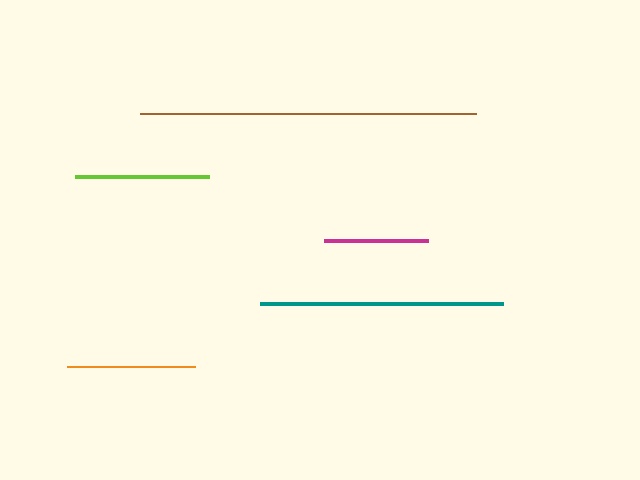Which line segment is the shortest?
The magenta line is the shortest at approximately 104 pixels.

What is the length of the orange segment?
The orange segment is approximately 128 pixels long.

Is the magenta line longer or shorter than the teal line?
The teal line is longer than the magenta line.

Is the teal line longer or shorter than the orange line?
The teal line is longer than the orange line.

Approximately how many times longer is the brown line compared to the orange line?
The brown line is approximately 2.6 times the length of the orange line.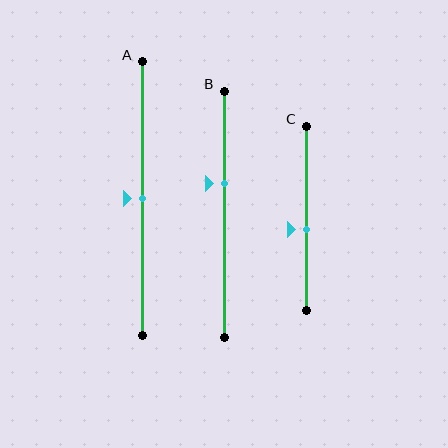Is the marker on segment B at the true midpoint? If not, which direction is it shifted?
No, the marker on segment B is shifted upward by about 13% of the segment length.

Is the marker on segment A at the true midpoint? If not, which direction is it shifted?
Yes, the marker on segment A is at the true midpoint.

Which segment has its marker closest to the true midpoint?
Segment A has its marker closest to the true midpoint.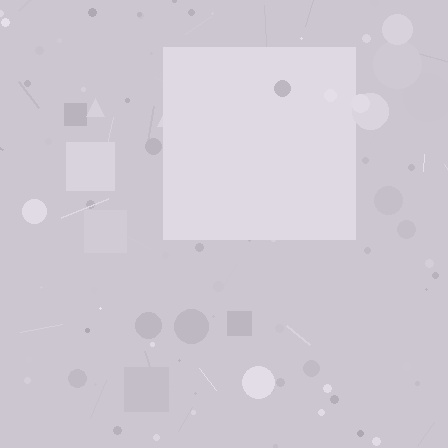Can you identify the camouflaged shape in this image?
The camouflaged shape is a square.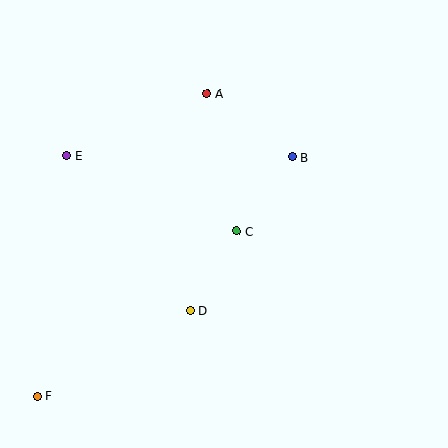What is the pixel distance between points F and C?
The distance between F and C is 258 pixels.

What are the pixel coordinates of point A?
Point A is at (207, 94).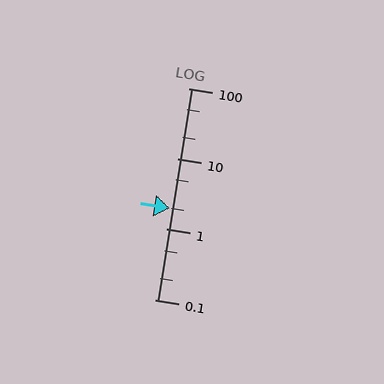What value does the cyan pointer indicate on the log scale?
The pointer indicates approximately 2.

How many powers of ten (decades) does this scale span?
The scale spans 3 decades, from 0.1 to 100.